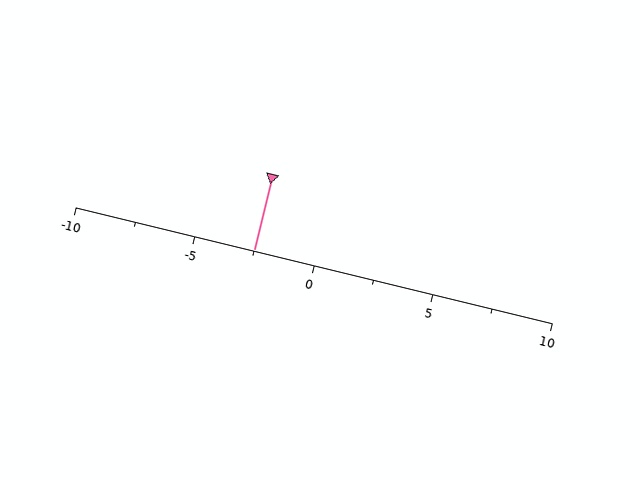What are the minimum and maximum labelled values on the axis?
The axis runs from -10 to 10.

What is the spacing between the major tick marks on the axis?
The major ticks are spaced 5 apart.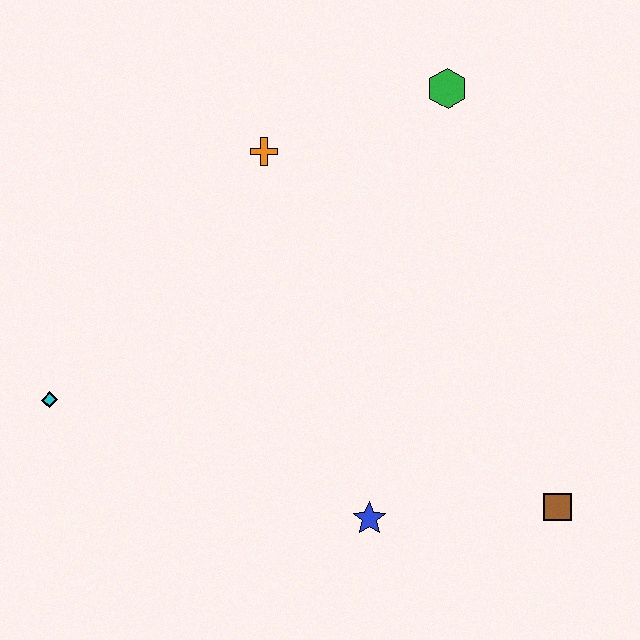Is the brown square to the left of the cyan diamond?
No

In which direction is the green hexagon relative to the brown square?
The green hexagon is above the brown square.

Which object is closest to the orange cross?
The green hexagon is closest to the orange cross.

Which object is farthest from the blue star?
The green hexagon is farthest from the blue star.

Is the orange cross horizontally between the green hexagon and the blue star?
No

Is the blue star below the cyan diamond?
Yes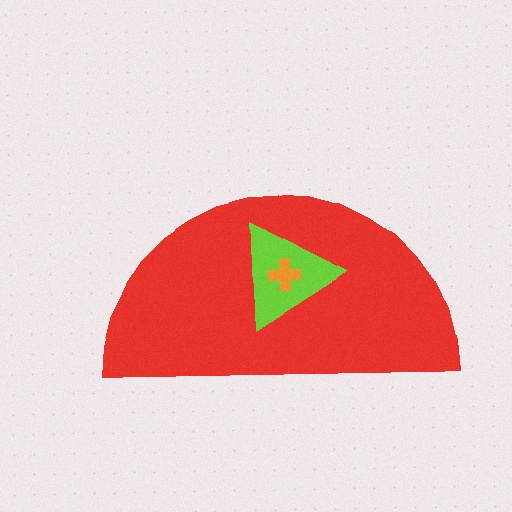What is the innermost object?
The orange cross.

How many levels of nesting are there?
3.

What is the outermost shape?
The red semicircle.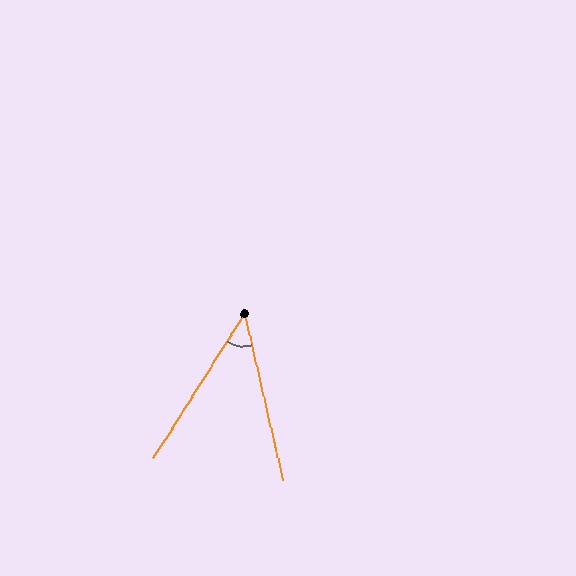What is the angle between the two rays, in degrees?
Approximately 45 degrees.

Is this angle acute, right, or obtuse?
It is acute.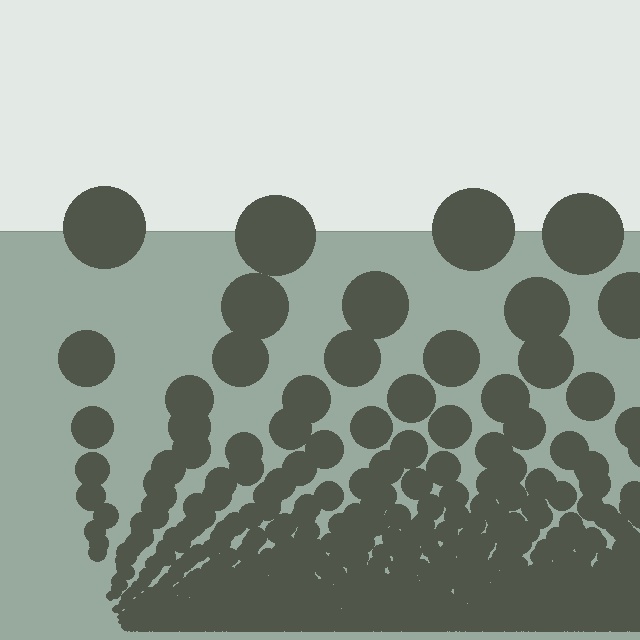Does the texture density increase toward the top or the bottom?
Density increases toward the bottom.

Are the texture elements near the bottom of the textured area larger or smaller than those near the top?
Smaller. The gradient is inverted — elements near the bottom are smaller and denser.